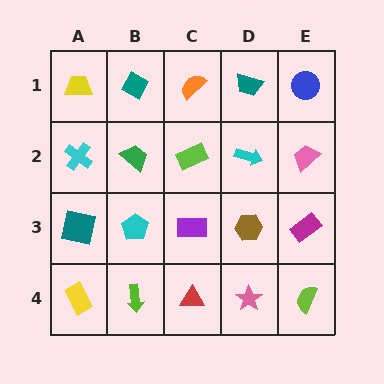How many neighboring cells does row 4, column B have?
3.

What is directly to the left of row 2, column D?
A lime rectangle.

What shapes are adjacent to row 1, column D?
A cyan arrow (row 2, column D), an orange semicircle (row 1, column C), a blue circle (row 1, column E).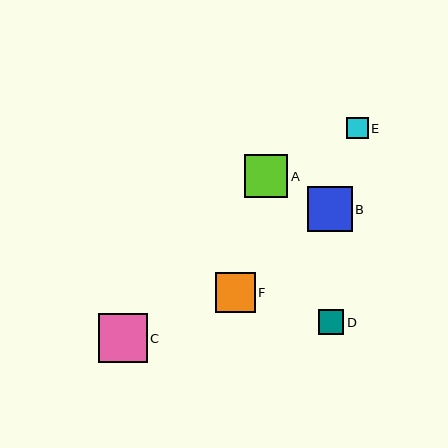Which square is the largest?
Square C is the largest with a size of approximately 48 pixels.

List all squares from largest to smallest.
From largest to smallest: C, B, A, F, D, E.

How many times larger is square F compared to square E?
Square F is approximately 1.9 times the size of square E.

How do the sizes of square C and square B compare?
Square C and square B are approximately the same size.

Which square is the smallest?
Square E is the smallest with a size of approximately 21 pixels.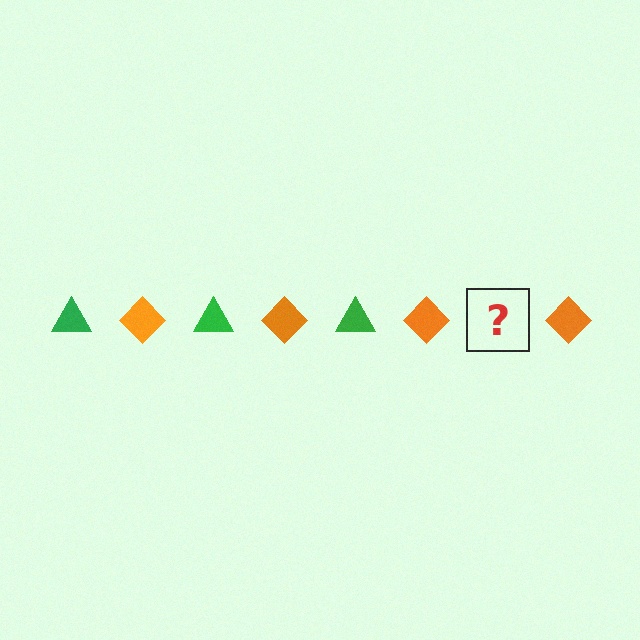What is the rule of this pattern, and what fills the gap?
The rule is that the pattern alternates between green triangle and orange diamond. The gap should be filled with a green triangle.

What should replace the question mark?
The question mark should be replaced with a green triangle.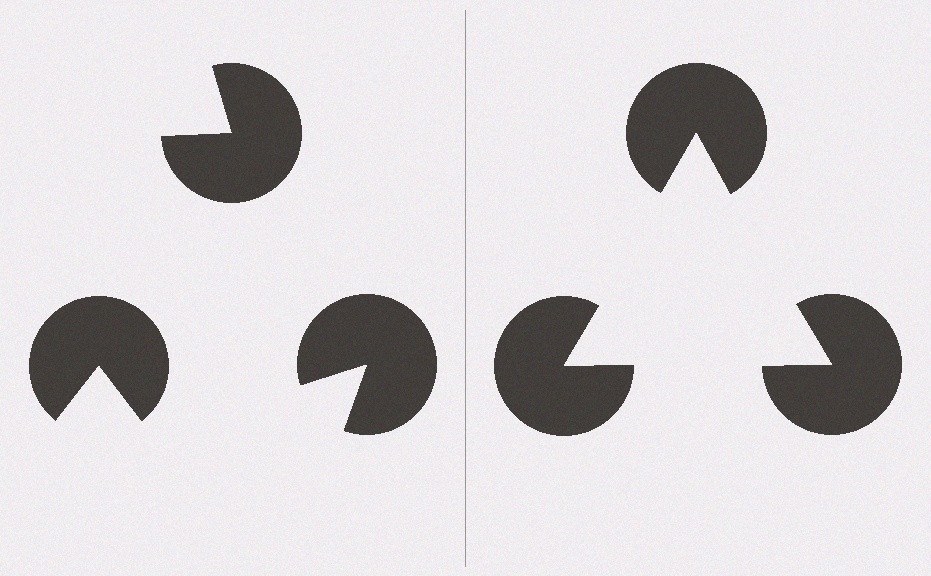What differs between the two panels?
The pac-man discs are positioned identically on both sides; only the wedge orientations differ. On the right they align to a triangle; on the left they are misaligned.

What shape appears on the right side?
An illusory triangle.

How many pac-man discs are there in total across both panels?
6 — 3 on each side.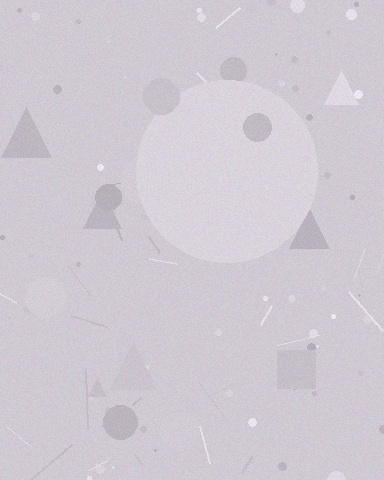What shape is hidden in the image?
A circle is hidden in the image.